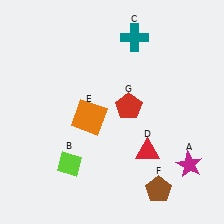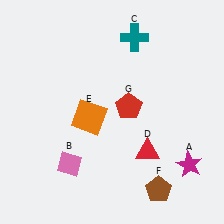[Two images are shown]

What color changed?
The diamond (B) changed from lime in Image 1 to pink in Image 2.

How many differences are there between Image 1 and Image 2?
There is 1 difference between the two images.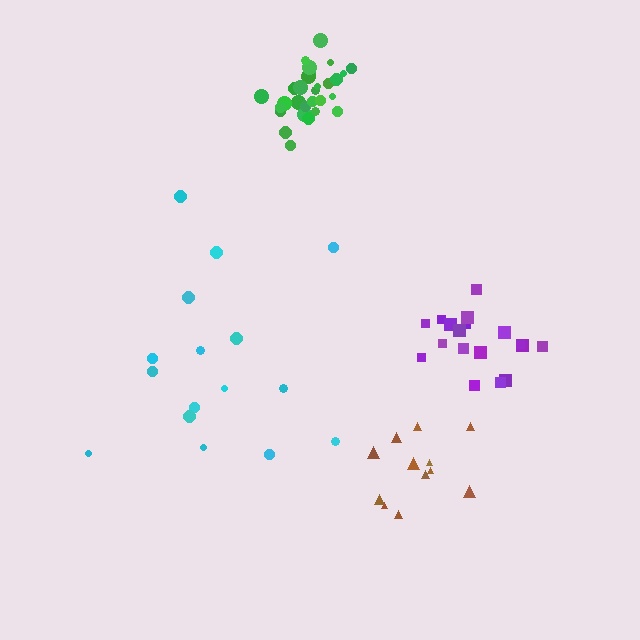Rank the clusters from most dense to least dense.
green, purple, brown, cyan.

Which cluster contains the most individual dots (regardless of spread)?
Green (31).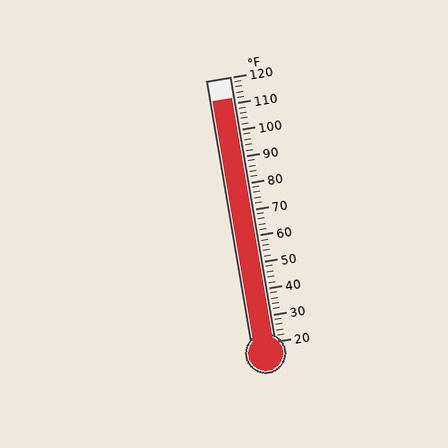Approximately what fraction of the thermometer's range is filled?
The thermometer is filled to approximately 90% of its range.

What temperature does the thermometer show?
The thermometer shows approximately 112°F.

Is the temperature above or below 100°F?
The temperature is above 100°F.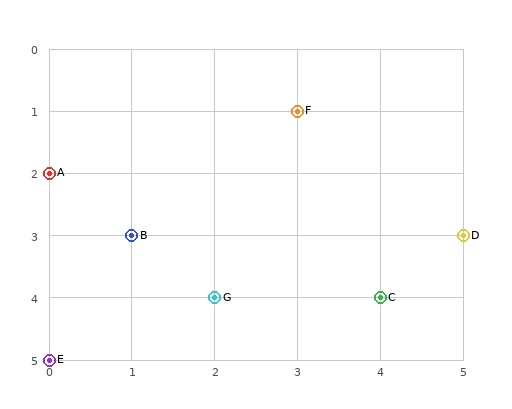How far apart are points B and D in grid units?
Points B and D are 4 columns apart.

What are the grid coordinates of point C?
Point C is at grid coordinates (4, 4).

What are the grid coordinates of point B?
Point B is at grid coordinates (1, 3).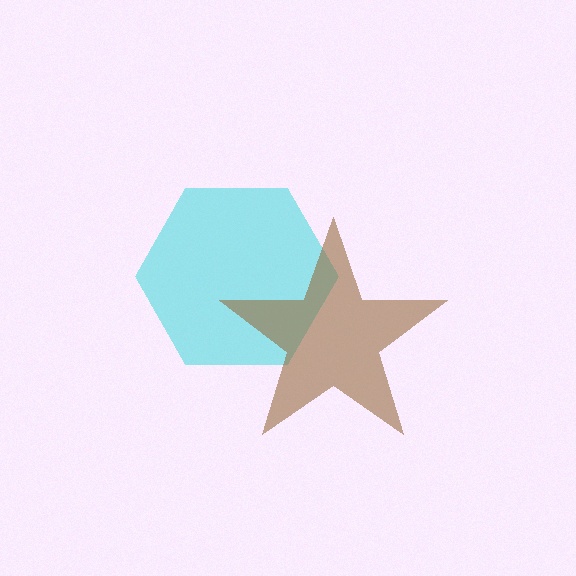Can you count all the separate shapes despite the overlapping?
Yes, there are 2 separate shapes.